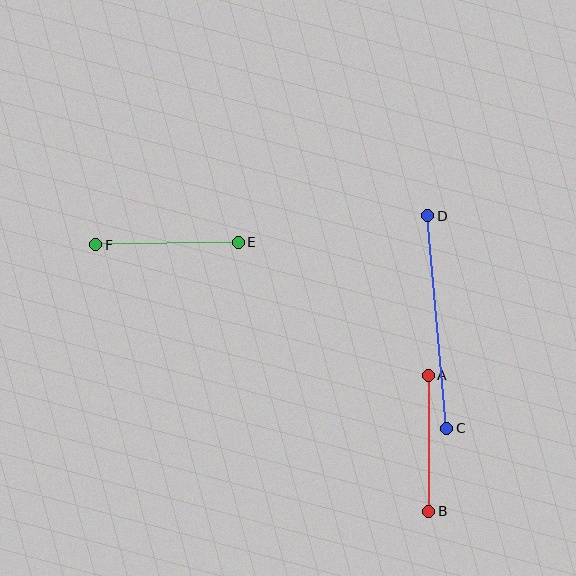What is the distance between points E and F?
The distance is approximately 142 pixels.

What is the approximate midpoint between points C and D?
The midpoint is at approximately (437, 322) pixels.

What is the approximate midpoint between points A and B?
The midpoint is at approximately (428, 443) pixels.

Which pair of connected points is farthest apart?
Points C and D are farthest apart.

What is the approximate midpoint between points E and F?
The midpoint is at approximately (167, 243) pixels.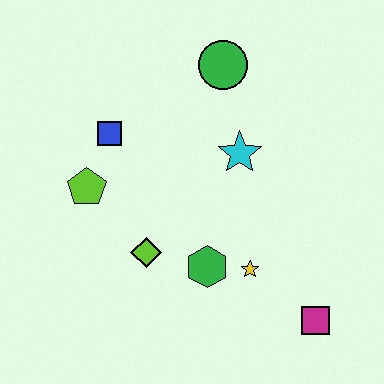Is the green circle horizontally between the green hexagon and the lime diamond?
No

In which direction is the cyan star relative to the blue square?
The cyan star is to the right of the blue square.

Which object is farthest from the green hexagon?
The green circle is farthest from the green hexagon.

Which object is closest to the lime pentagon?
The blue square is closest to the lime pentagon.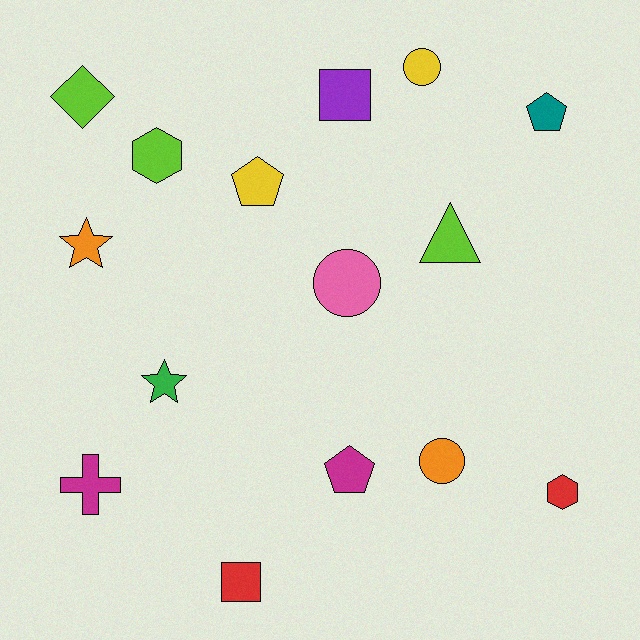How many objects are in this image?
There are 15 objects.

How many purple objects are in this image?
There is 1 purple object.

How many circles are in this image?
There are 3 circles.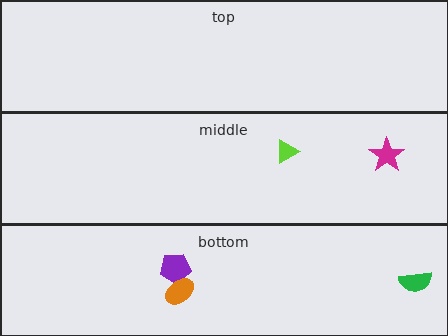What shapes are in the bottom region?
The purple pentagon, the orange ellipse, the green semicircle.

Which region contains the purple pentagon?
The bottom region.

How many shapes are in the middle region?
2.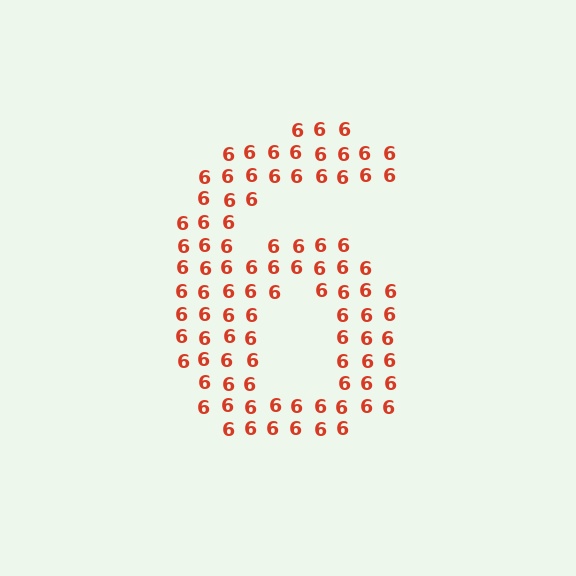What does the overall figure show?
The overall figure shows the digit 6.